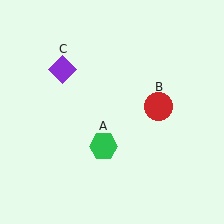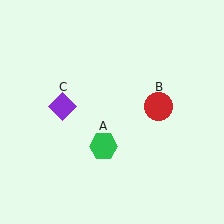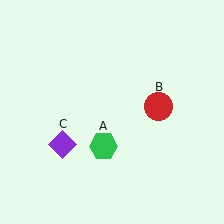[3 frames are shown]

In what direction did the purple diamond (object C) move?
The purple diamond (object C) moved down.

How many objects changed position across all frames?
1 object changed position: purple diamond (object C).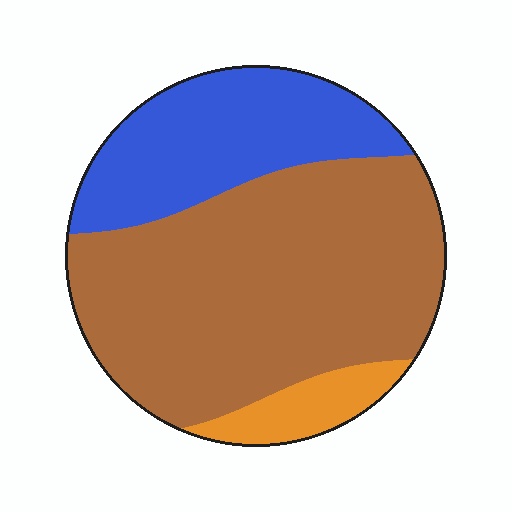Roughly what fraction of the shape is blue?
Blue covers roughly 30% of the shape.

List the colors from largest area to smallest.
From largest to smallest: brown, blue, orange.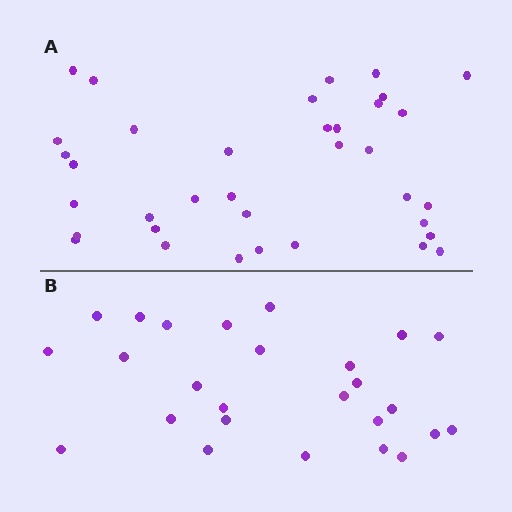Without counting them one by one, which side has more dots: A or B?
Region A (the top region) has more dots.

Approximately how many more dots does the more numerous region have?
Region A has roughly 10 or so more dots than region B.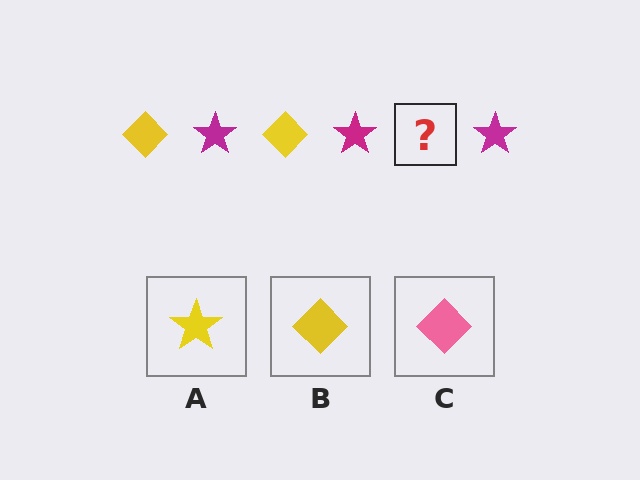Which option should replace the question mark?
Option B.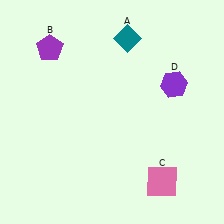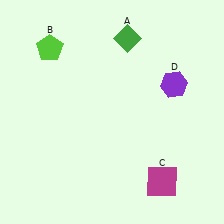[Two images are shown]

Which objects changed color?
A changed from teal to green. B changed from purple to lime. C changed from pink to magenta.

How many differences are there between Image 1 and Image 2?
There are 3 differences between the two images.